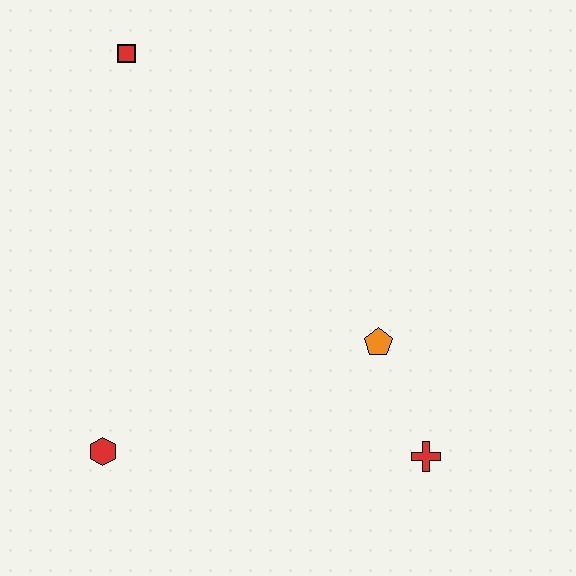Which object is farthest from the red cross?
The red square is farthest from the red cross.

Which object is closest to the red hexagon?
The orange pentagon is closest to the red hexagon.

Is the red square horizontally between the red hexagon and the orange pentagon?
Yes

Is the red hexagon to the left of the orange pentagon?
Yes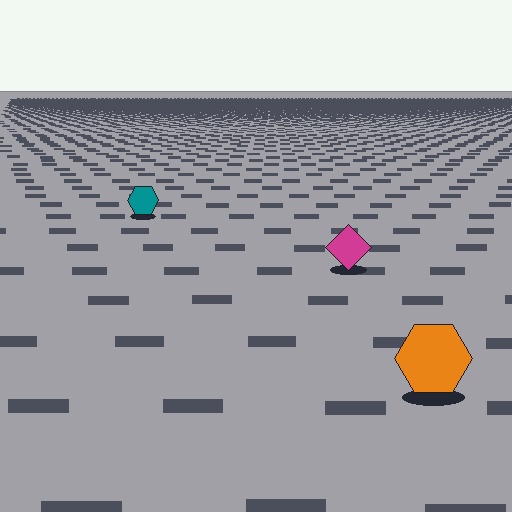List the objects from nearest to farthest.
From nearest to farthest: the orange hexagon, the magenta diamond, the teal hexagon.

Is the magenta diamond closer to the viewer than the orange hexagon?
No. The orange hexagon is closer — you can tell from the texture gradient: the ground texture is coarser near it.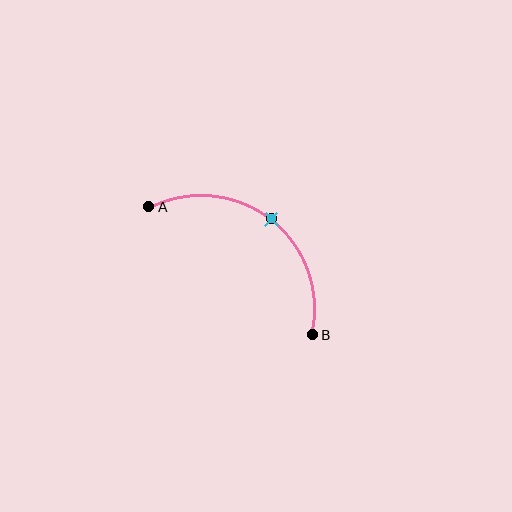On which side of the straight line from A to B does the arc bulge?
The arc bulges above and to the right of the straight line connecting A and B.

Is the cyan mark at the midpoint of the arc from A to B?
Yes. The cyan mark lies on the arc at equal arc-length from both A and B — it is the arc midpoint.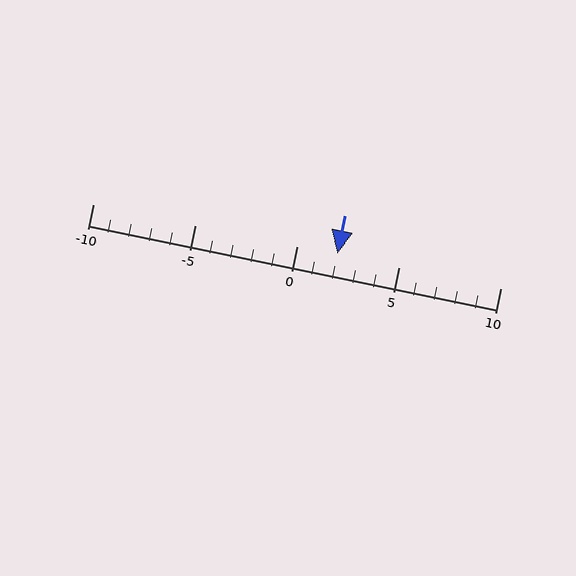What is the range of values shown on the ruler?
The ruler shows values from -10 to 10.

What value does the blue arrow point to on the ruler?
The blue arrow points to approximately 2.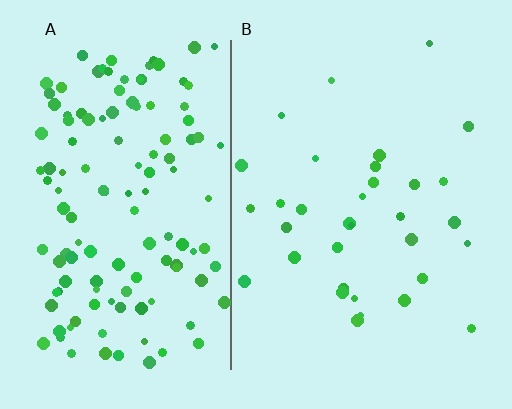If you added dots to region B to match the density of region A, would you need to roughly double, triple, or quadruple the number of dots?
Approximately quadruple.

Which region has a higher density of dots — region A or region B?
A (the left).